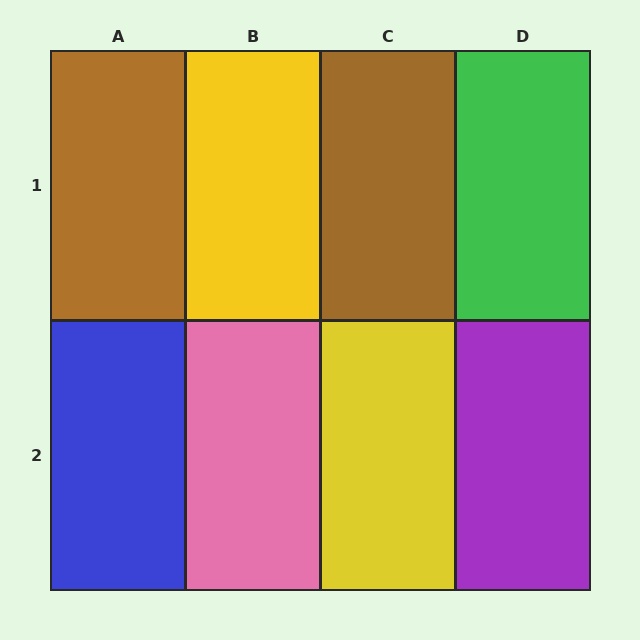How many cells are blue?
1 cell is blue.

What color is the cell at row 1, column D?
Green.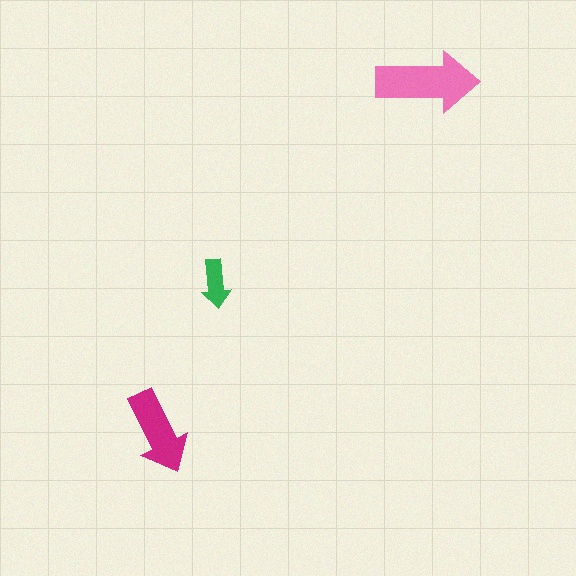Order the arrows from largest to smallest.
the pink one, the magenta one, the green one.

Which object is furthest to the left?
The magenta arrow is leftmost.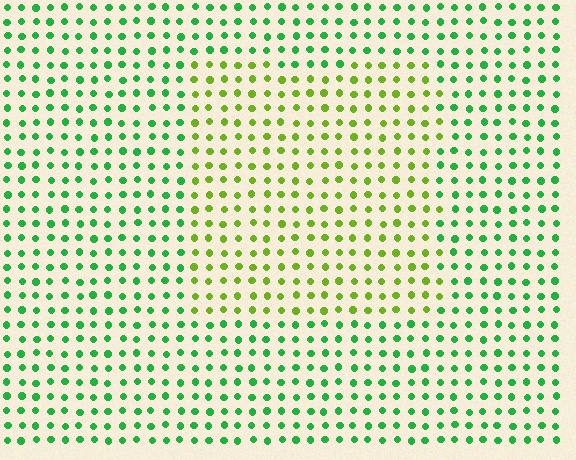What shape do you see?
I see a rectangle.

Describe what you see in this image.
The image is filled with small green elements in a uniform arrangement. A rectangle-shaped region is visible where the elements are tinted to a slightly different hue, forming a subtle color boundary.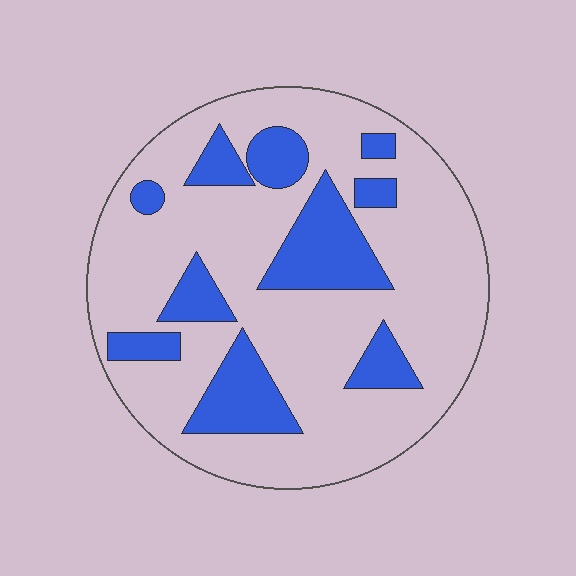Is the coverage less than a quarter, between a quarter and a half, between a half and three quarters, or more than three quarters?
Less than a quarter.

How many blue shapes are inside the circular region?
10.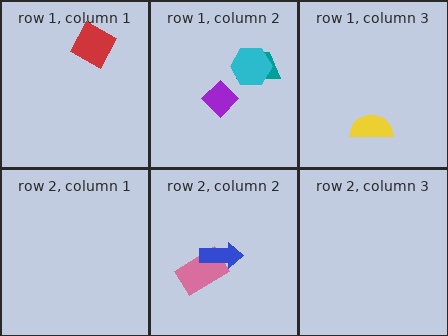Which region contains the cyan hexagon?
The row 1, column 2 region.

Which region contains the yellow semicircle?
The row 1, column 3 region.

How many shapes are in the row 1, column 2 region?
3.